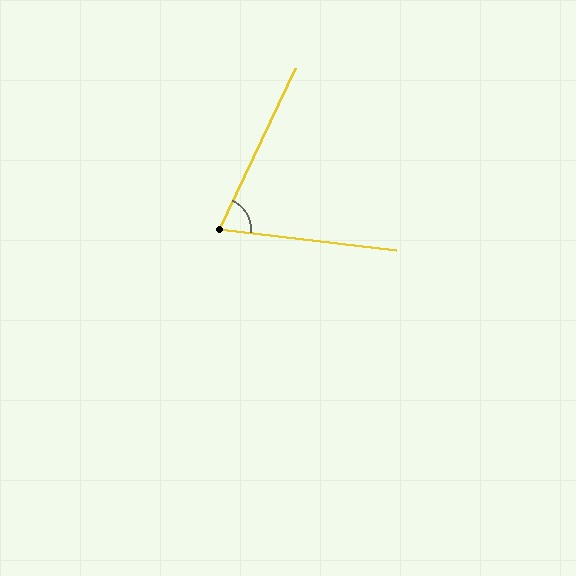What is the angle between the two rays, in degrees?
Approximately 72 degrees.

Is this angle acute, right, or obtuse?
It is acute.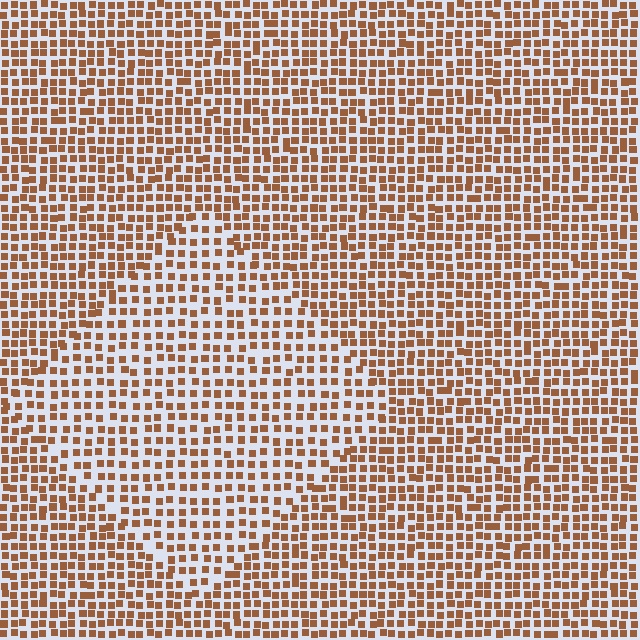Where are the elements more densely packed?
The elements are more densely packed outside the diamond boundary.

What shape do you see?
I see a diamond.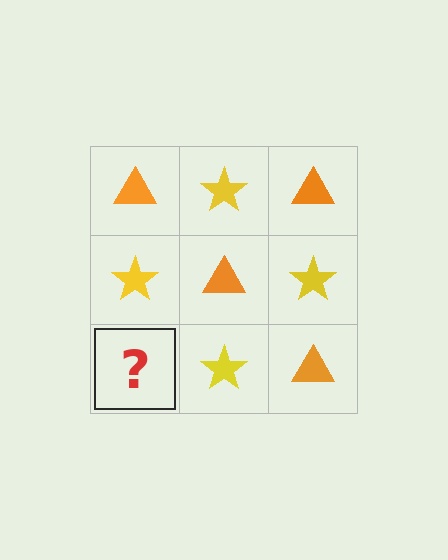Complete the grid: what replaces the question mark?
The question mark should be replaced with an orange triangle.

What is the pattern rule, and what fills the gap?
The rule is that it alternates orange triangle and yellow star in a checkerboard pattern. The gap should be filled with an orange triangle.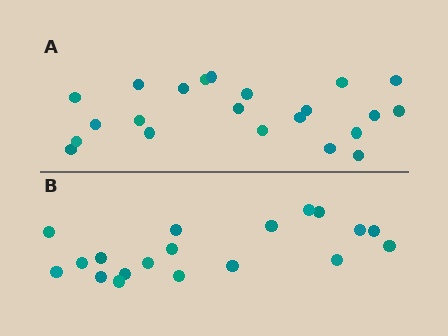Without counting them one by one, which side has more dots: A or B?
Region A (the top region) has more dots.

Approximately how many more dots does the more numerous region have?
Region A has just a few more — roughly 2 or 3 more dots than region B.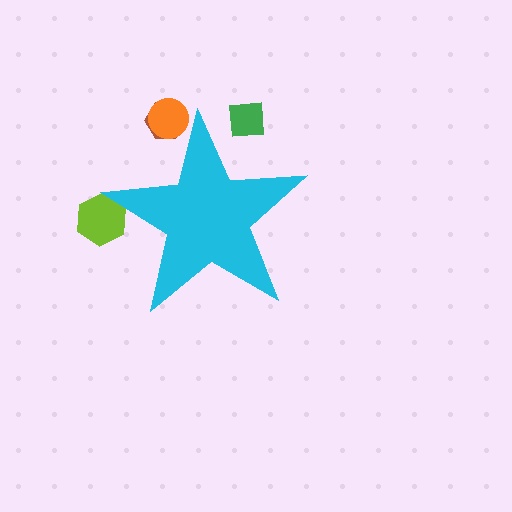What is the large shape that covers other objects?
A cyan star.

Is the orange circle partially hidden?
Yes, the orange circle is partially hidden behind the cyan star.